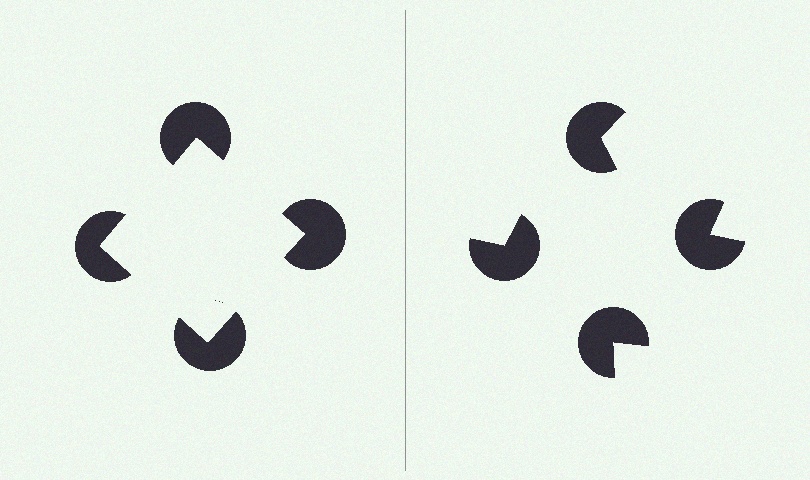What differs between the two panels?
The pac-man discs are positioned identically on both sides; only the wedge orientations differ. On the left they align to a square; on the right they are misaligned.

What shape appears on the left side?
An illusory square.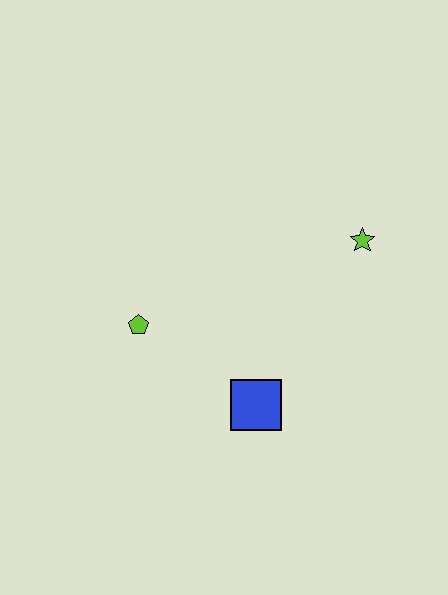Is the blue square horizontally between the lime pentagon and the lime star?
Yes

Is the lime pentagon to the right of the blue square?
No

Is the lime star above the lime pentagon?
Yes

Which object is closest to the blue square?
The lime pentagon is closest to the blue square.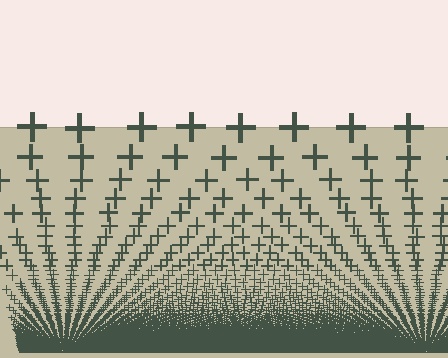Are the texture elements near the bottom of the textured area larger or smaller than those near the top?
Smaller. The gradient is inverted — elements near the bottom are smaller and denser.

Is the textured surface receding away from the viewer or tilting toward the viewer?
The surface appears to tilt toward the viewer. Texture elements get larger and sparser toward the top.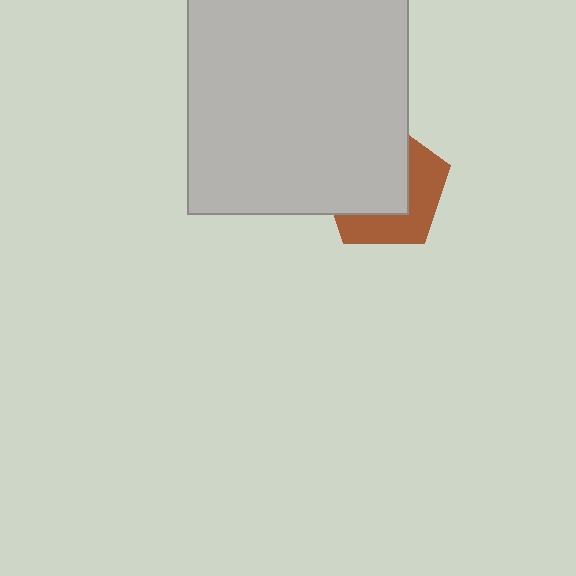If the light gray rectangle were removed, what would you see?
You would see the complete brown pentagon.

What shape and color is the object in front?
The object in front is a light gray rectangle.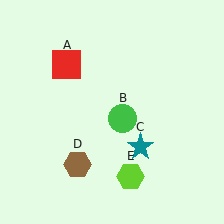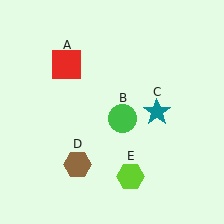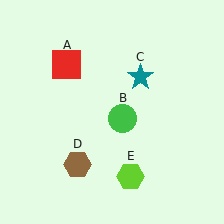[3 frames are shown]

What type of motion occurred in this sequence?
The teal star (object C) rotated counterclockwise around the center of the scene.